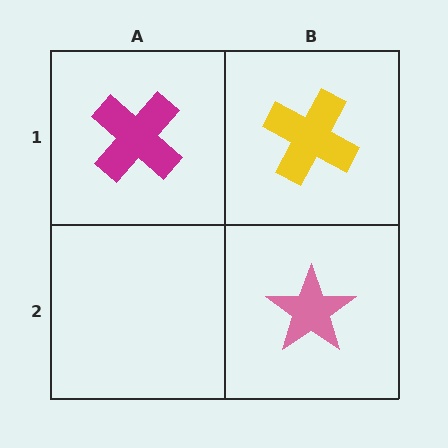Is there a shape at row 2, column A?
No, that cell is empty.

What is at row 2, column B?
A pink star.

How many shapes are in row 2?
1 shape.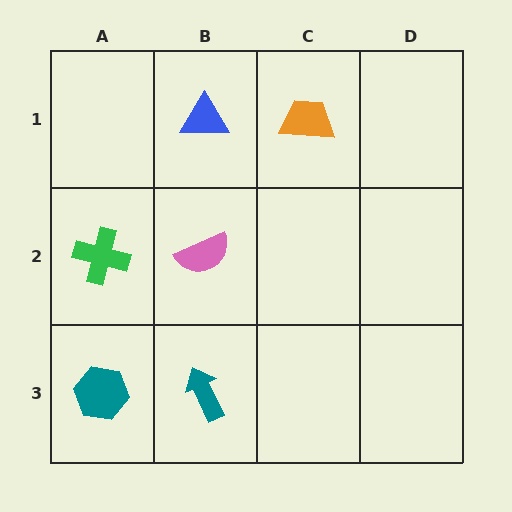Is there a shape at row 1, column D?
No, that cell is empty.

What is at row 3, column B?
A teal arrow.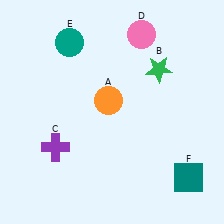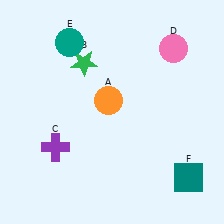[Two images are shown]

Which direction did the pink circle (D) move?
The pink circle (D) moved right.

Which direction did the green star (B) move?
The green star (B) moved left.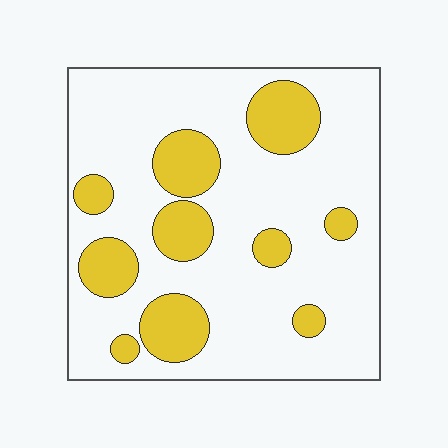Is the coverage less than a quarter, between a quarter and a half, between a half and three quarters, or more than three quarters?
Less than a quarter.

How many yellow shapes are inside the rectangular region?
10.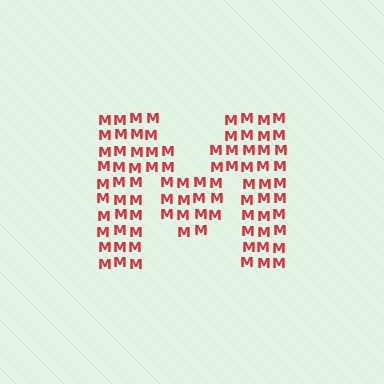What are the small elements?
The small elements are letter M's.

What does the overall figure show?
The overall figure shows the letter M.